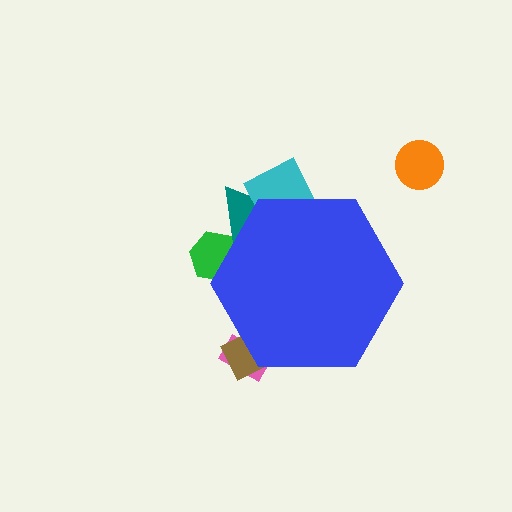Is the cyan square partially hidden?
Yes, the cyan square is partially hidden behind the blue hexagon.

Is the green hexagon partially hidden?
Yes, the green hexagon is partially hidden behind the blue hexagon.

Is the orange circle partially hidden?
No, the orange circle is fully visible.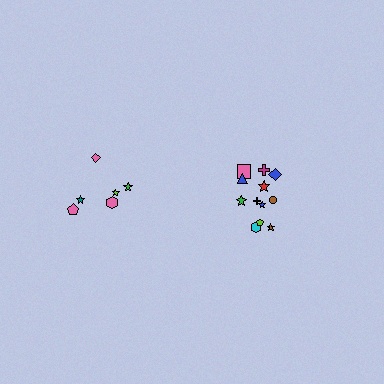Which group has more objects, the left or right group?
The right group.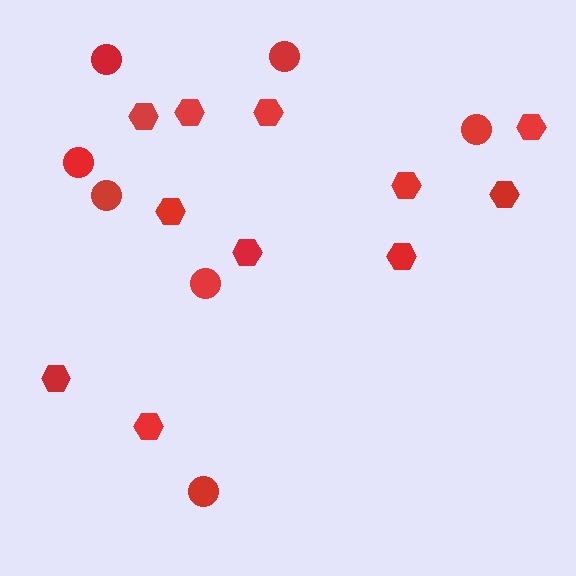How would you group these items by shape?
There are 2 groups: one group of hexagons (11) and one group of circles (7).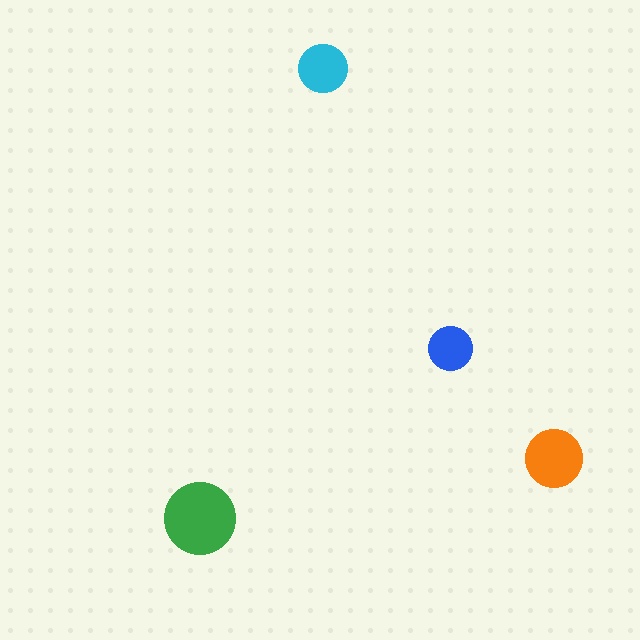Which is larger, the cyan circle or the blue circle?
The cyan one.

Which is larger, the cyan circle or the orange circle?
The orange one.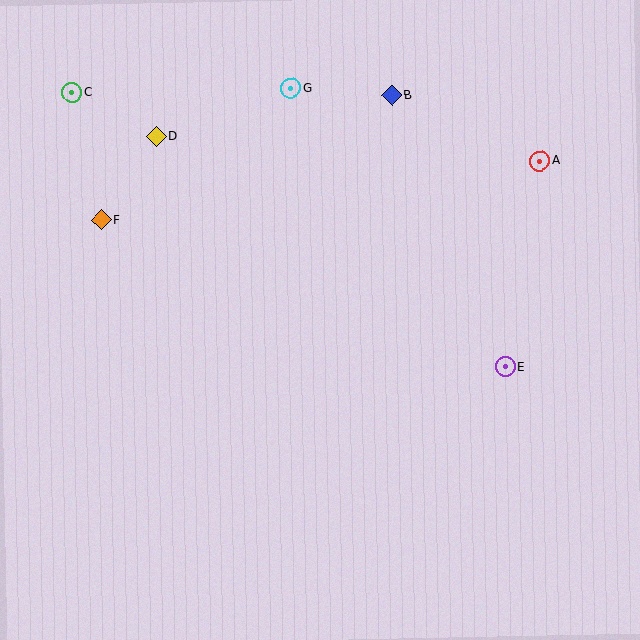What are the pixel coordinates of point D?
Point D is at (157, 136).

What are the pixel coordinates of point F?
Point F is at (101, 220).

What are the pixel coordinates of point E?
Point E is at (505, 367).